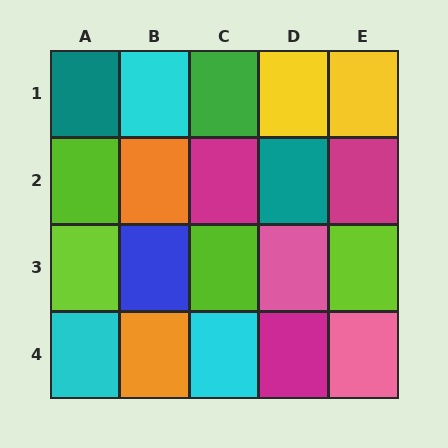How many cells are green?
1 cell is green.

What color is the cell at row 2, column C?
Magenta.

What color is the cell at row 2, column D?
Teal.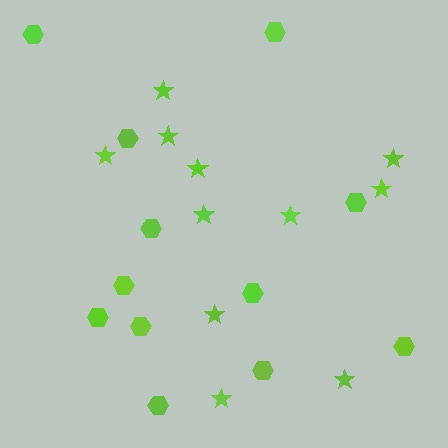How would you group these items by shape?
There are 2 groups: one group of stars (11) and one group of hexagons (12).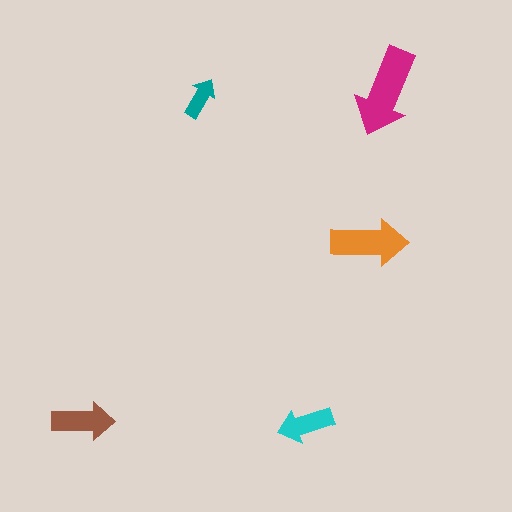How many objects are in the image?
There are 5 objects in the image.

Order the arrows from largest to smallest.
the magenta one, the orange one, the brown one, the cyan one, the teal one.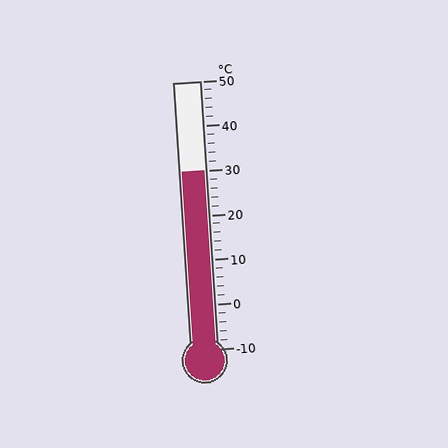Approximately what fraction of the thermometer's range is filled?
The thermometer is filled to approximately 65% of its range.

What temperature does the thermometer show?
The thermometer shows approximately 30°C.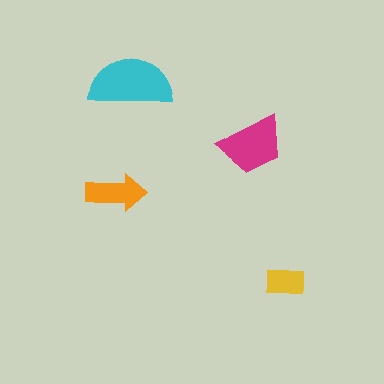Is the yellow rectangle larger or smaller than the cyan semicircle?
Smaller.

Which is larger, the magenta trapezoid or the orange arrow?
The magenta trapezoid.